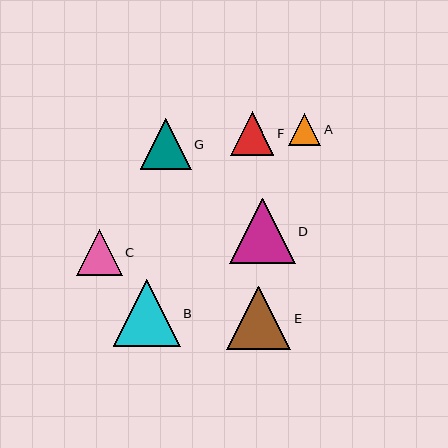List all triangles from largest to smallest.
From largest to smallest: B, D, E, G, C, F, A.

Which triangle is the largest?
Triangle B is the largest with a size of approximately 67 pixels.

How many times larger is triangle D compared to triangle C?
Triangle D is approximately 1.4 times the size of triangle C.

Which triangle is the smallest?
Triangle A is the smallest with a size of approximately 32 pixels.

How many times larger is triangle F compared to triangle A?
Triangle F is approximately 1.4 times the size of triangle A.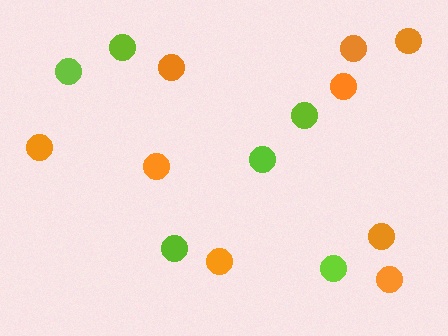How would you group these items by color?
There are 2 groups: one group of orange circles (9) and one group of lime circles (6).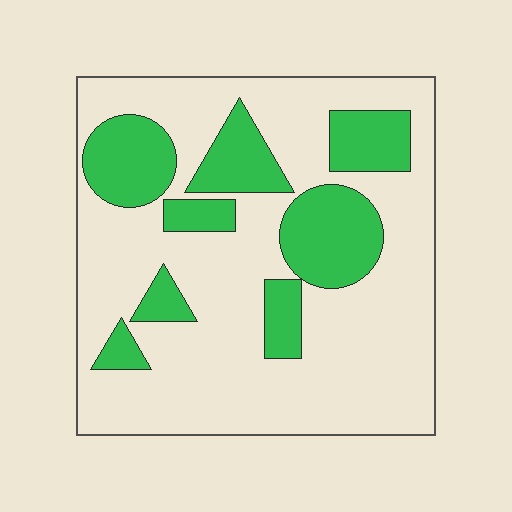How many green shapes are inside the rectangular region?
8.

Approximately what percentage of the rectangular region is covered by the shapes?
Approximately 25%.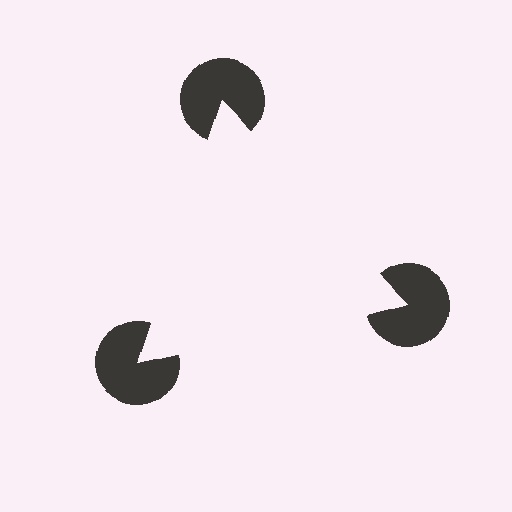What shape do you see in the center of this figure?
An illusory triangle — its edges are inferred from the aligned wedge cuts in the pac-man discs, not physically drawn.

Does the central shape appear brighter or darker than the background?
It typically appears slightly brighter than the background, even though no actual brightness change is drawn.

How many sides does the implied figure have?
3 sides.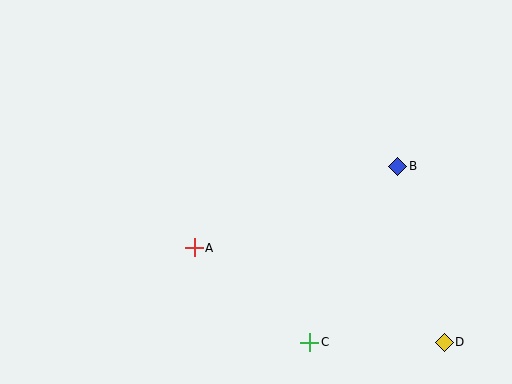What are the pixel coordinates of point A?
Point A is at (194, 248).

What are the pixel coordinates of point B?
Point B is at (398, 166).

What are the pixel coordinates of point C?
Point C is at (310, 342).